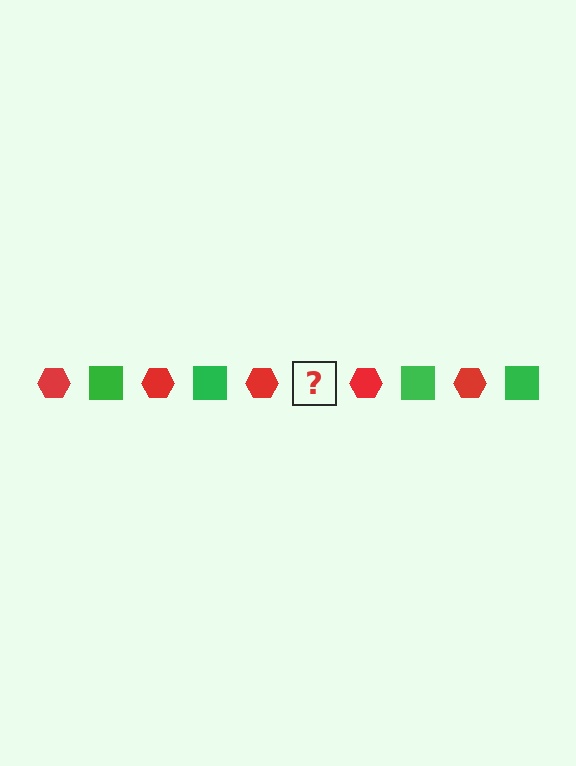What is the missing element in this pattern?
The missing element is a green square.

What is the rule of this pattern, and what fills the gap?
The rule is that the pattern alternates between red hexagon and green square. The gap should be filled with a green square.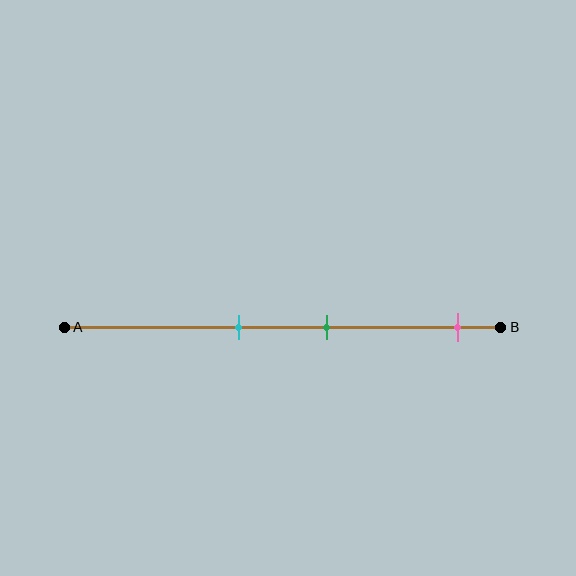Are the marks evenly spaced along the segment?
No, the marks are not evenly spaced.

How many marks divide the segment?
There are 3 marks dividing the segment.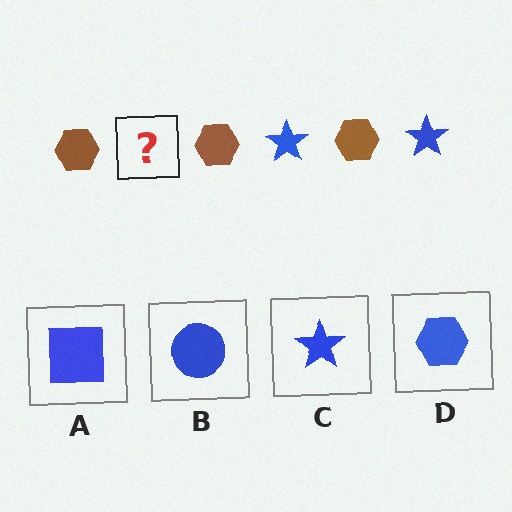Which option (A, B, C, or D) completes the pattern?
C.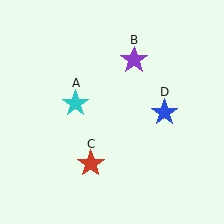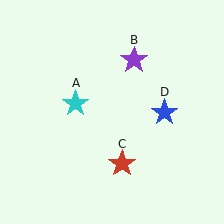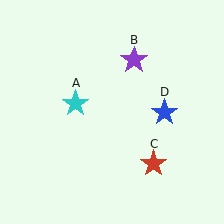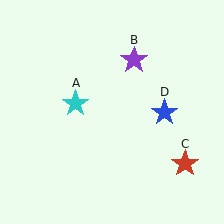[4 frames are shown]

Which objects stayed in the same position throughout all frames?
Cyan star (object A) and purple star (object B) and blue star (object D) remained stationary.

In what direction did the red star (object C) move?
The red star (object C) moved right.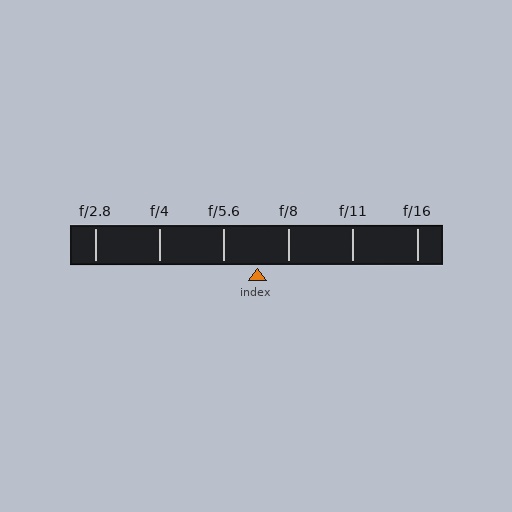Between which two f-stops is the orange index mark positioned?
The index mark is between f/5.6 and f/8.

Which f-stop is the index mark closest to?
The index mark is closest to f/8.